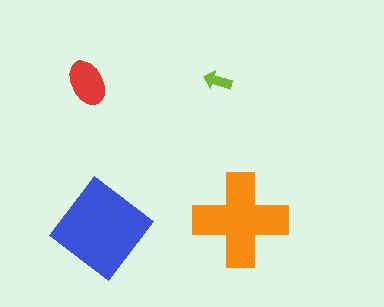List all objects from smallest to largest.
The lime arrow, the red ellipse, the orange cross, the blue diamond.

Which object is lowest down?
The blue diamond is bottommost.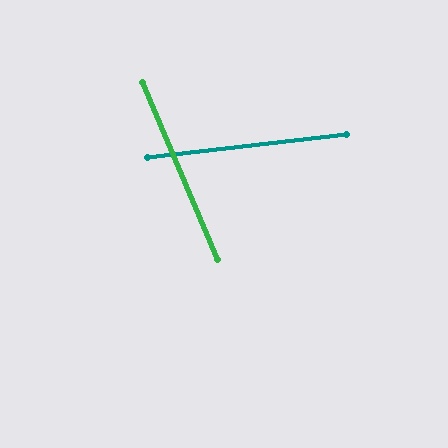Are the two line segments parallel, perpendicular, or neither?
Neither parallel nor perpendicular — they differ by about 74°.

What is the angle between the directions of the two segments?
Approximately 74 degrees.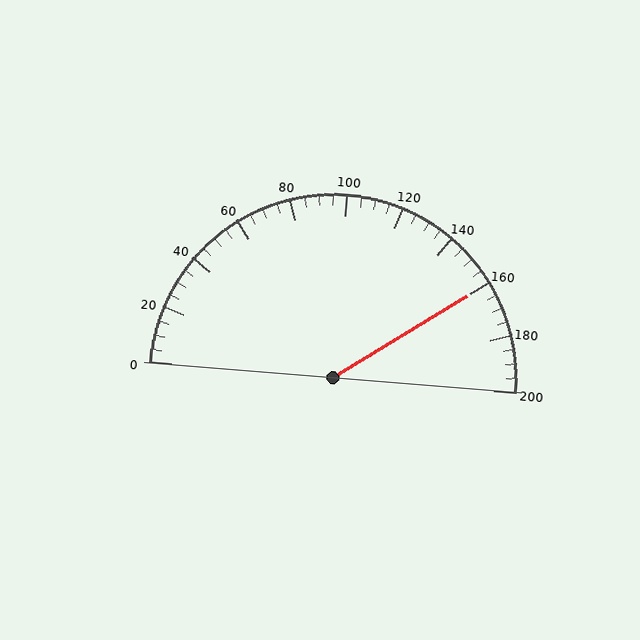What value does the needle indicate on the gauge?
The needle indicates approximately 160.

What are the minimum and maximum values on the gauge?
The gauge ranges from 0 to 200.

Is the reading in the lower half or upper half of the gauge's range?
The reading is in the upper half of the range (0 to 200).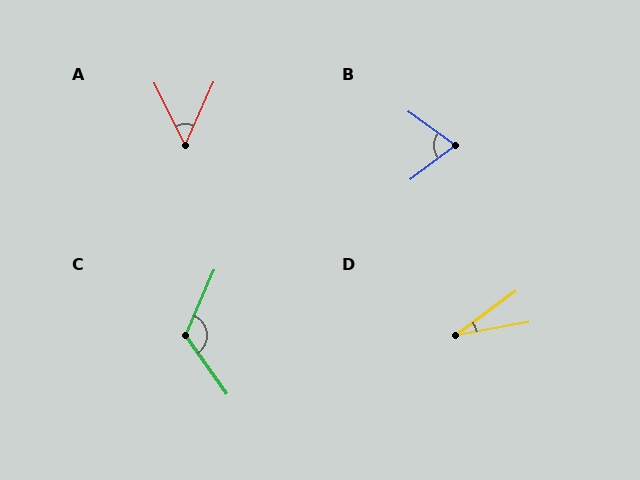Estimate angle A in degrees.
Approximately 50 degrees.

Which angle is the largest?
C, at approximately 121 degrees.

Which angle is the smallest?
D, at approximately 26 degrees.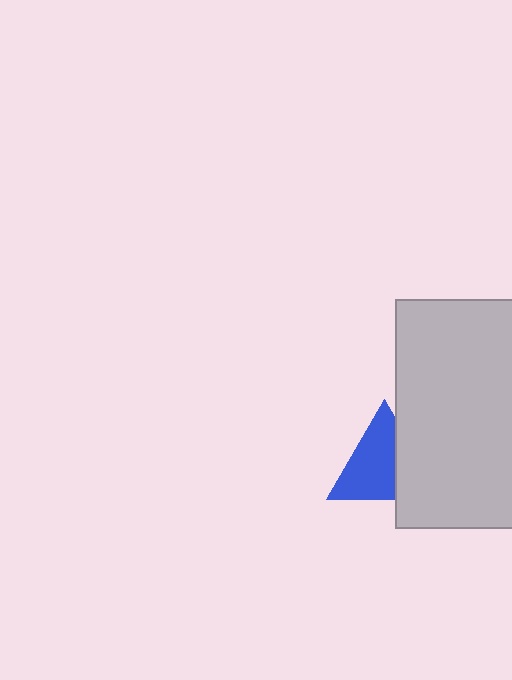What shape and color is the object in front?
The object in front is a light gray rectangle.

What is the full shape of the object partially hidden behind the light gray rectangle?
The partially hidden object is a blue triangle.